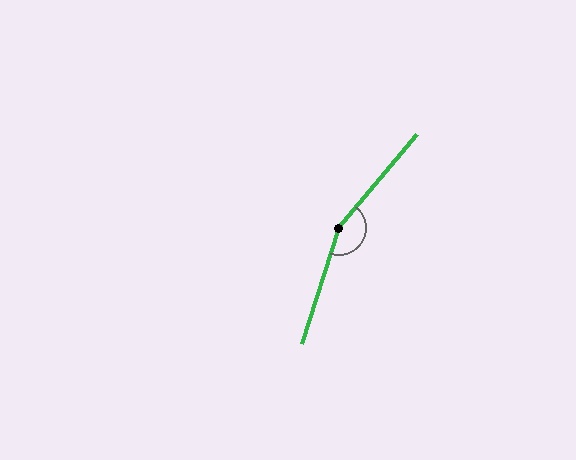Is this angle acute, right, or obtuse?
It is obtuse.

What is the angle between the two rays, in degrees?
Approximately 158 degrees.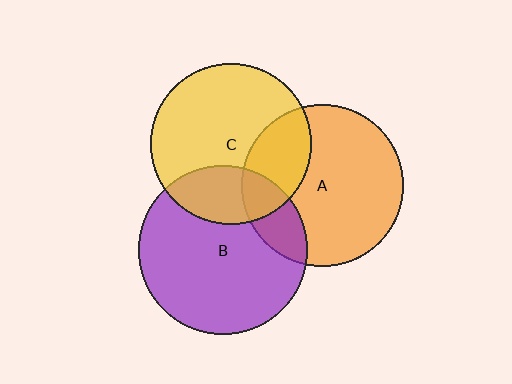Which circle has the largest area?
Circle B (purple).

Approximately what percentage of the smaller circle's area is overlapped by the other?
Approximately 25%.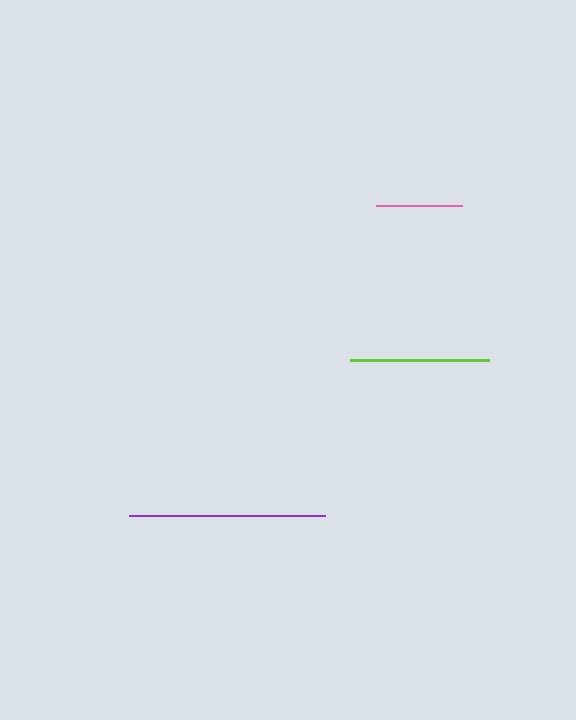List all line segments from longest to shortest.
From longest to shortest: purple, lime, pink.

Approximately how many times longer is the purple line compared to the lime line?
The purple line is approximately 1.4 times the length of the lime line.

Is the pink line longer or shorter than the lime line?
The lime line is longer than the pink line.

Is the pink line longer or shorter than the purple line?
The purple line is longer than the pink line.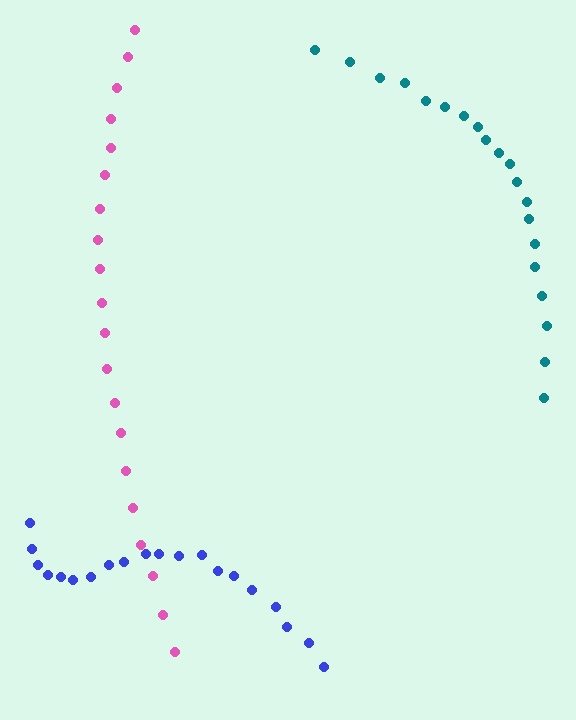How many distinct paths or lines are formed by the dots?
There are 3 distinct paths.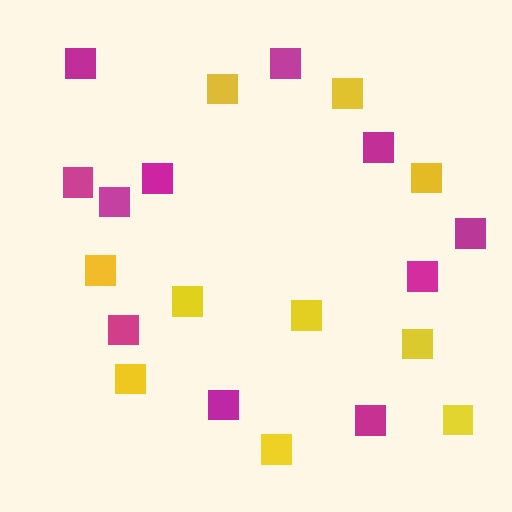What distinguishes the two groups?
There are 2 groups: one group of magenta squares (11) and one group of yellow squares (10).